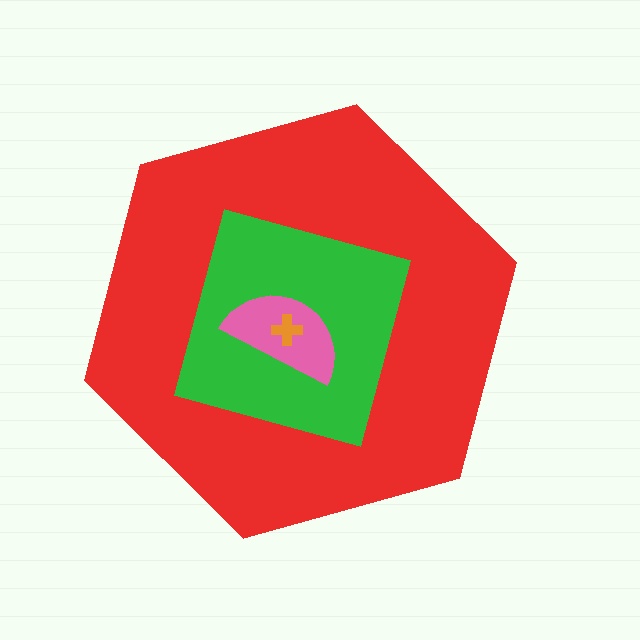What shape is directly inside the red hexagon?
The green square.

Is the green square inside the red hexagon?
Yes.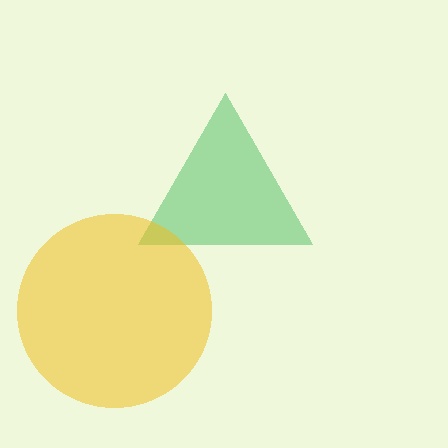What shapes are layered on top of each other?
The layered shapes are: a green triangle, a yellow circle.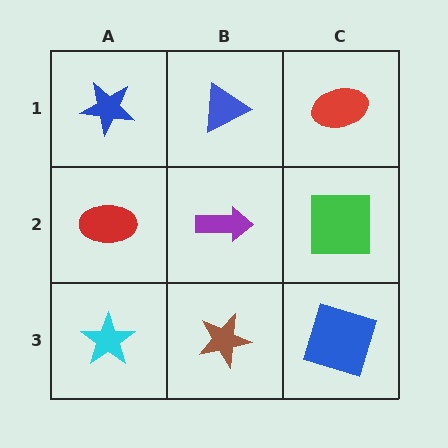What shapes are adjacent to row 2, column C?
A red ellipse (row 1, column C), a blue square (row 3, column C), a purple arrow (row 2, column B).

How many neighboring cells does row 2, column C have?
3.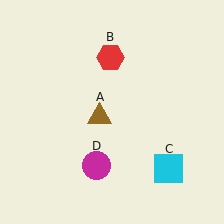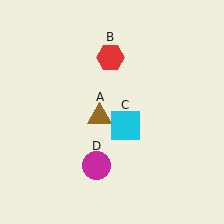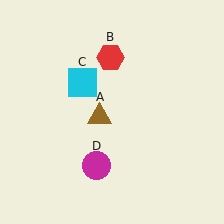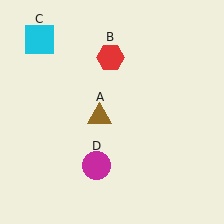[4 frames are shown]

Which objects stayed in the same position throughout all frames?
Brown triangle (object A) and red hexagon (object B) and magenta circle (object D) remained stationary.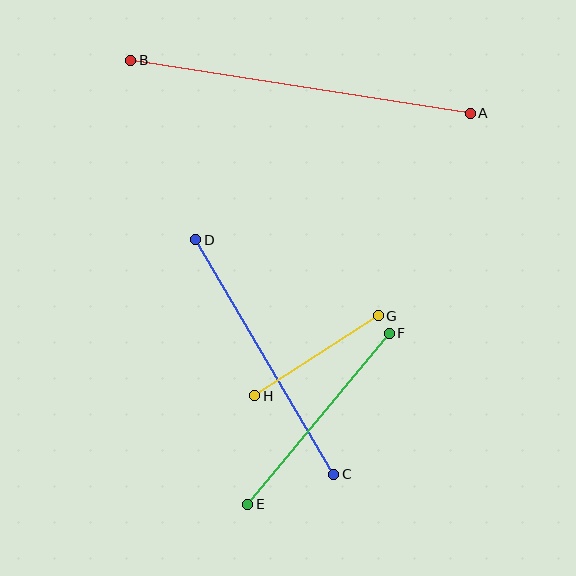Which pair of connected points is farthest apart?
Points A and B are farthest apart.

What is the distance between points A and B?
The distance is approximately 343 pixels.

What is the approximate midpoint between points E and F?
The midpoint is at approximately (318, 419) pixels.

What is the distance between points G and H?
The distance is approximately 147 pixels.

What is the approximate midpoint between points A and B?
The midpoint is at approximately (301, 87) pixels.